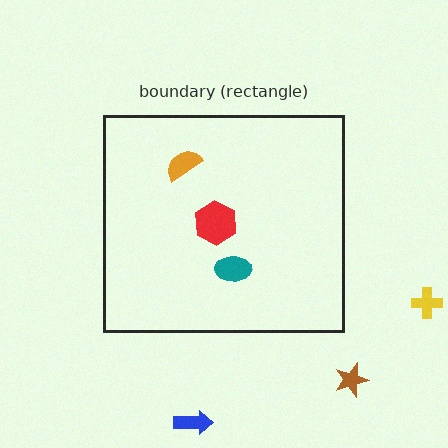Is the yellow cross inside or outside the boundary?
Outside.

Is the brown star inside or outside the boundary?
Outside.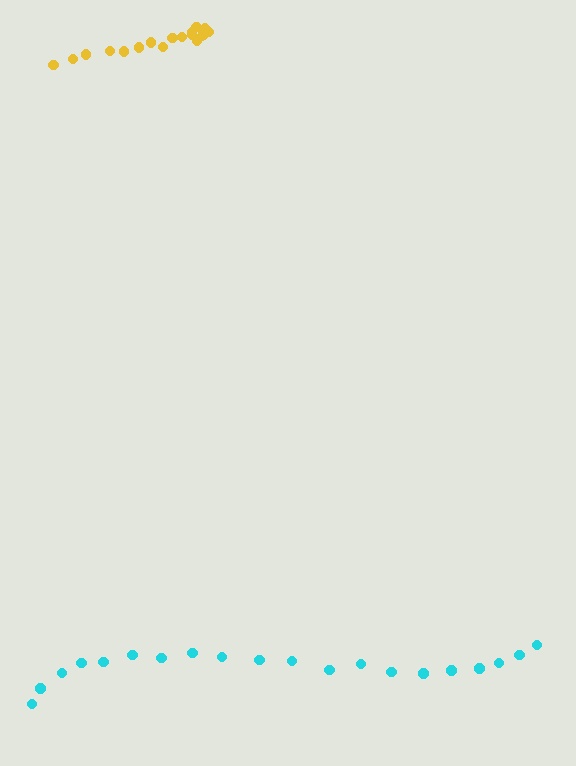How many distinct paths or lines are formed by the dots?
There are 2 distinct paths.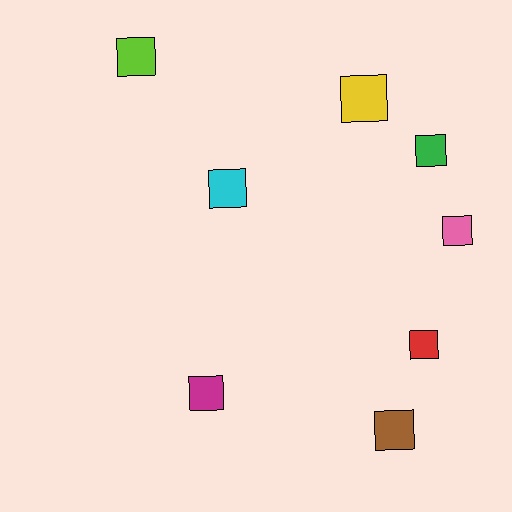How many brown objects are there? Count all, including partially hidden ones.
There is 1 brown object.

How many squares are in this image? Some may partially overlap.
There are 8 squares.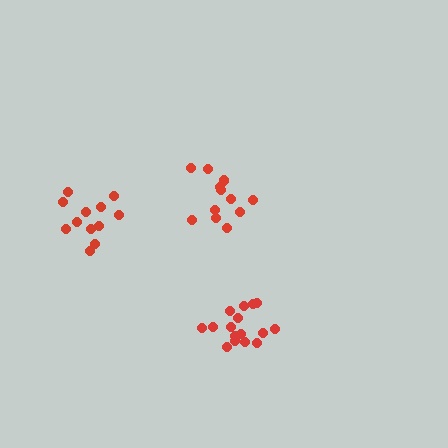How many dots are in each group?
Group 1: 12 dots, Group 2: 16 dots, Group 3: 12 dots (40 total).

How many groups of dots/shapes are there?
There are 3 groups.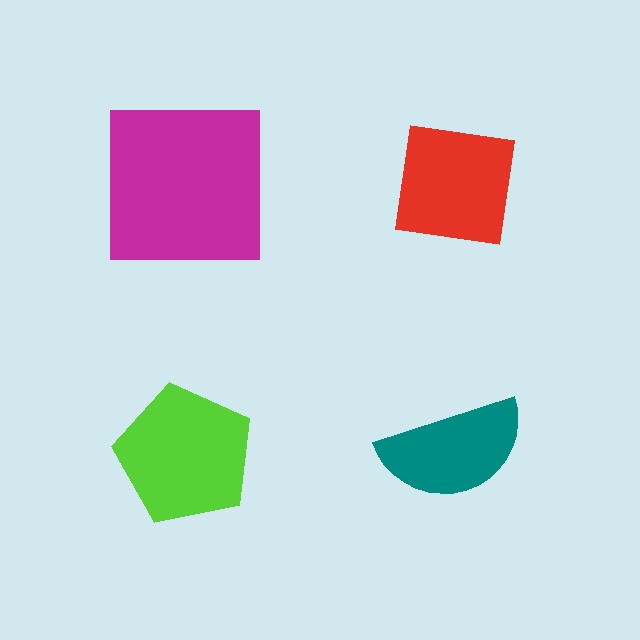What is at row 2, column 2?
A teal semicircle.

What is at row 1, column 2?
A red square.